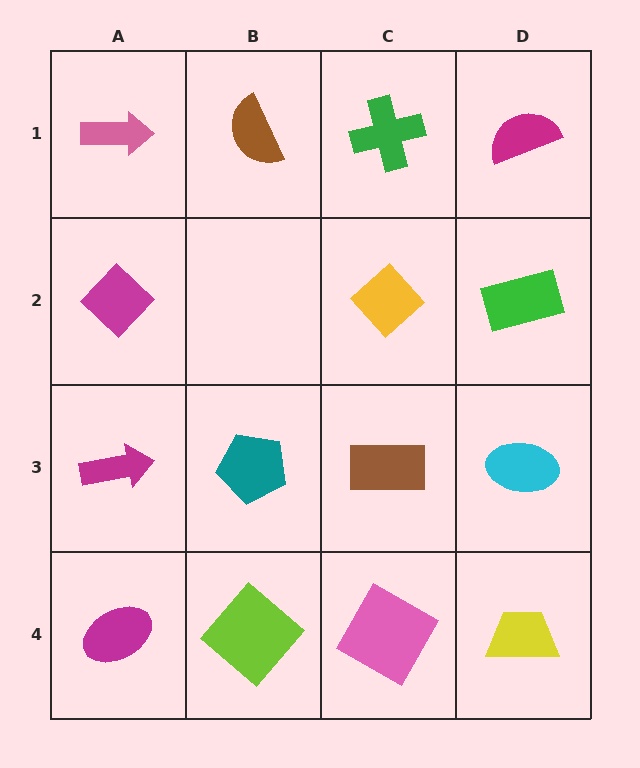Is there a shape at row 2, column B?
No, that cell is empty.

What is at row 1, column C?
A green cross.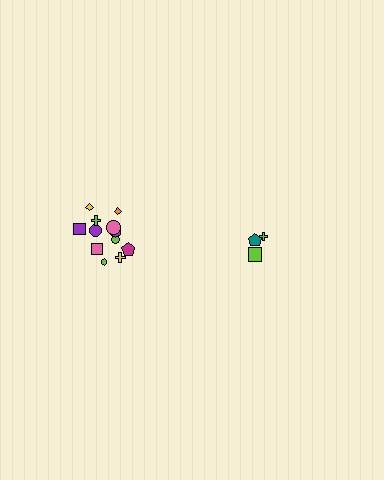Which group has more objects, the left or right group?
The left group.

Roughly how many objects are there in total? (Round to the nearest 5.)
Roughly 15 objects in total.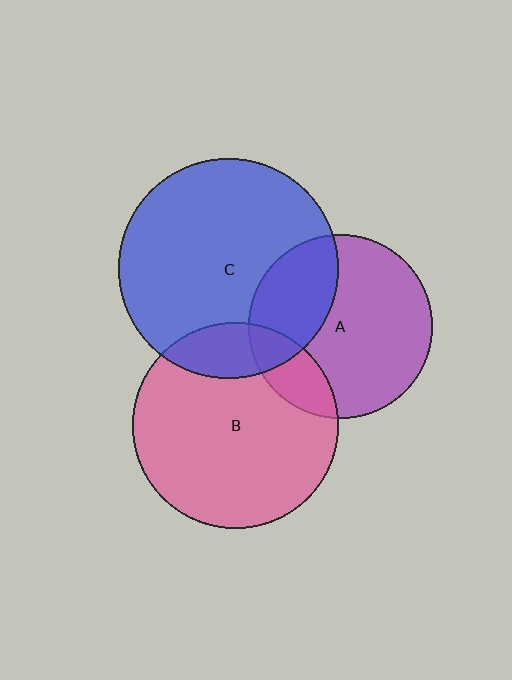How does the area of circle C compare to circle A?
Approximately 1.4 times.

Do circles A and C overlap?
Yes.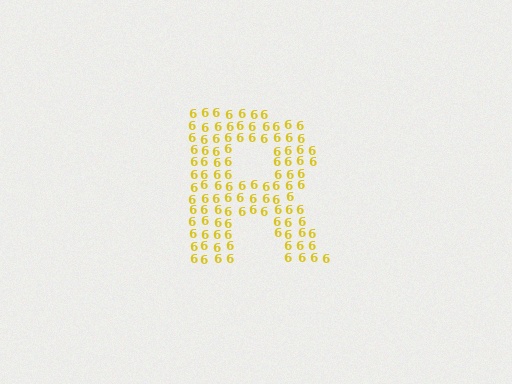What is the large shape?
The large shape is the letter R.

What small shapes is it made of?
It is made of small digit 6's.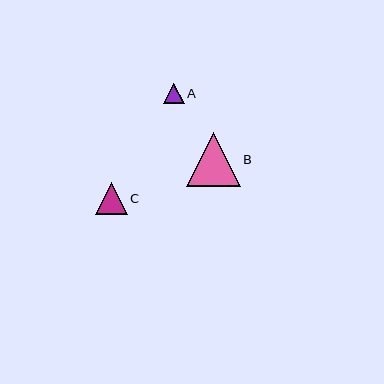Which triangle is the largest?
Triangle B is the largest with a size of approximately 54 pixels.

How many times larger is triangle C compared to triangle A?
Triangle C is approximately 1.5 times the size of triangle A.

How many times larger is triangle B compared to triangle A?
Triangle B is approximately 2.6 times the size of triangle A.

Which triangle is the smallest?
Triangle A is the smallest with a size of approximately 21 pixels.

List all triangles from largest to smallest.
From largest to smallest: B, C, A.